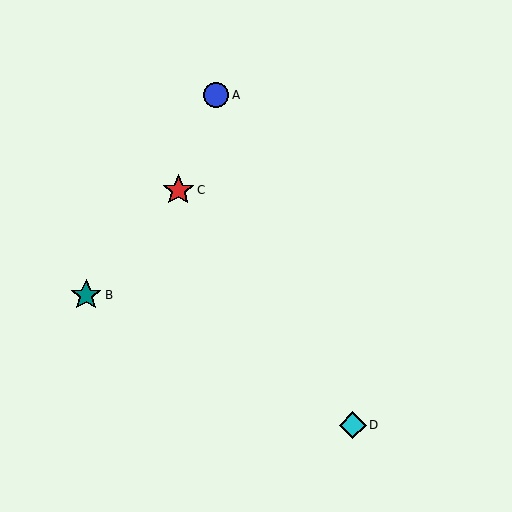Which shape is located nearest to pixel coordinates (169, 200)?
The red star (labeled C) at (178, 190) is nearest to that location.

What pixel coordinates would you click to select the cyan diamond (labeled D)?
Click at (353, 425) to select the cyan diamond D.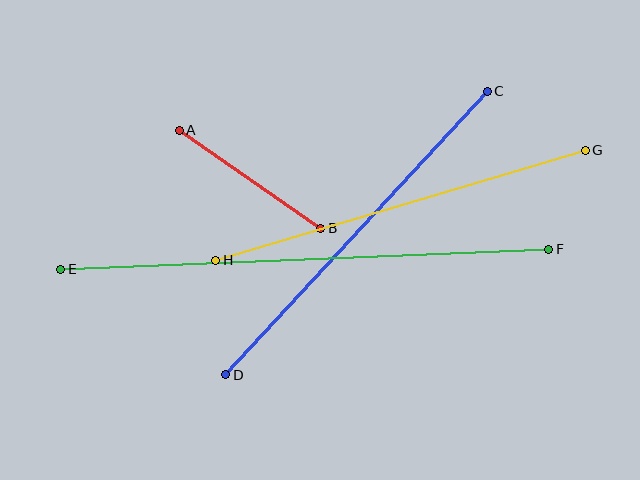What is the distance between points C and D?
The distance is approximately 386 pixels.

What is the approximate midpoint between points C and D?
The midpoint is at approximately (356, 233) pixels.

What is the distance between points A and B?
The distance is approximately 172 pixels.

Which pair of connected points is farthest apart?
Points E and F are farthest apart.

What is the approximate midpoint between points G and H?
The midpoint is at approximately (400, 205) pixels.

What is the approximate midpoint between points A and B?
The midpoint is at approximately (250, 179) pixels.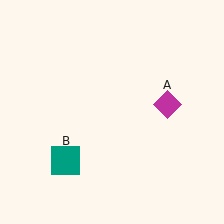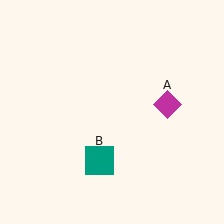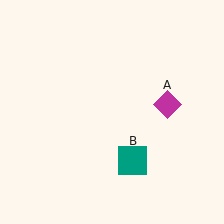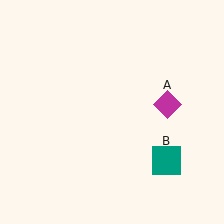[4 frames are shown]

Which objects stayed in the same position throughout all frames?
Magenta diamond (object A) remained stationary.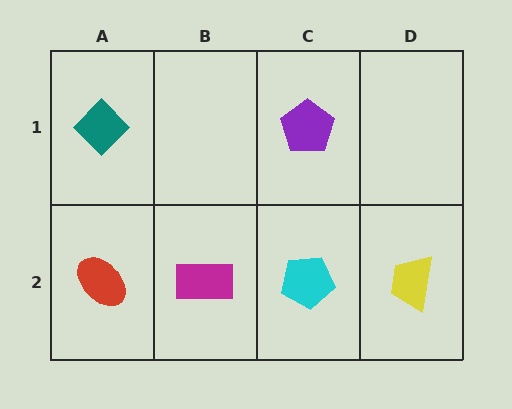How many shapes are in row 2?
4 shapes.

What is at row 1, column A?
A teal diamond.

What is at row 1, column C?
A purple pentagon.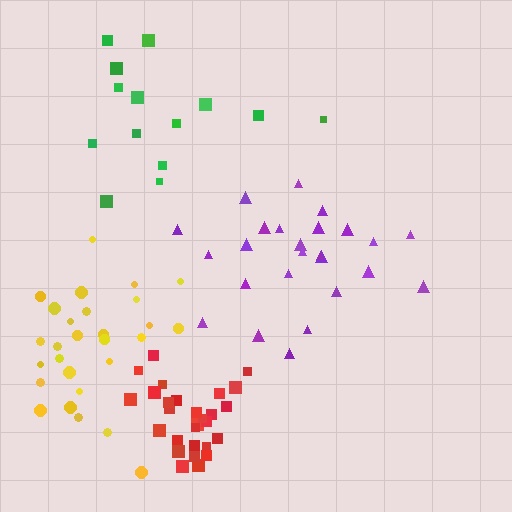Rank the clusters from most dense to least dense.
red, purple, yellow, green.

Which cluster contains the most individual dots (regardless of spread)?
Yellow (28).